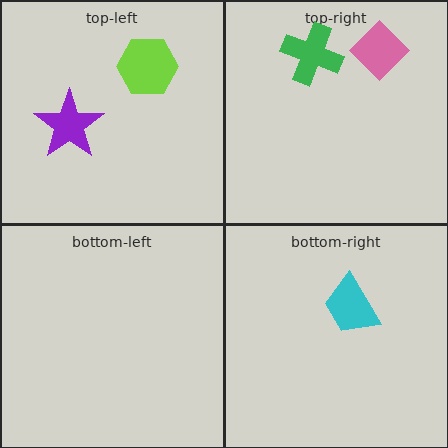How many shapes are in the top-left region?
2.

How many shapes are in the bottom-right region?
1.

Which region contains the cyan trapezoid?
The bottom-right region.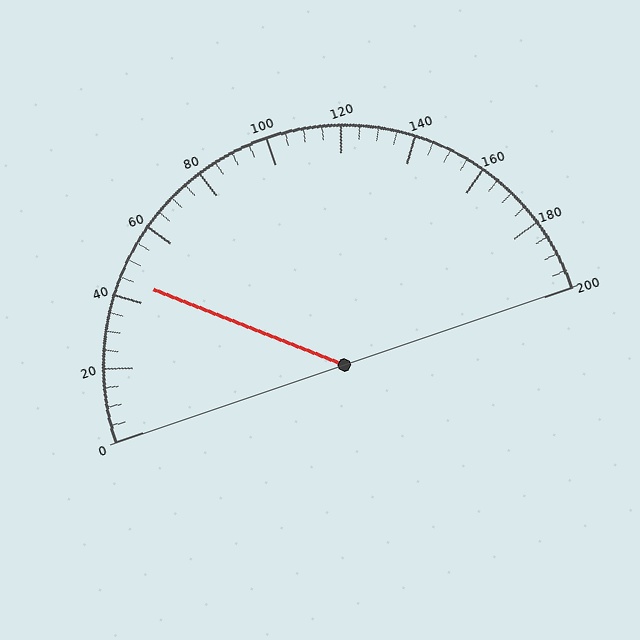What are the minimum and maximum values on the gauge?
The gauge ranges from 0 to 200.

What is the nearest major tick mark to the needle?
The nearest major tick mark is 40.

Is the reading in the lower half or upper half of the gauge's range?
The reading is in the lower half of the range (0 to 200).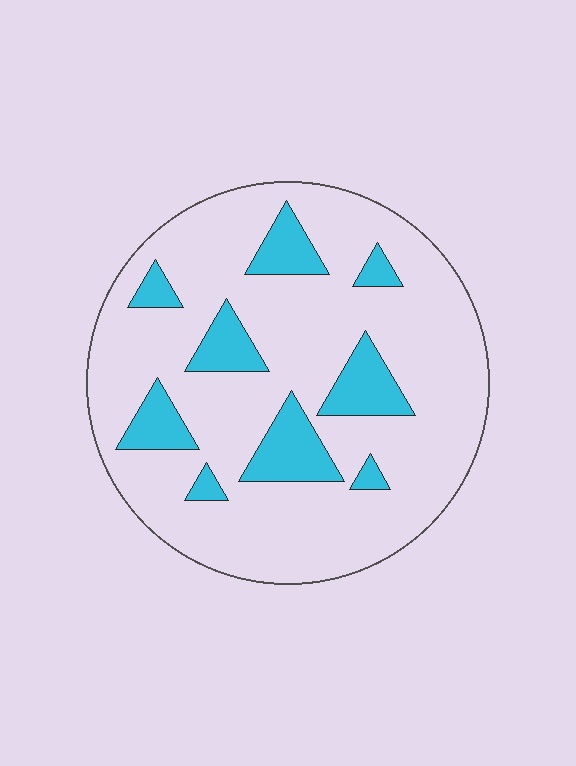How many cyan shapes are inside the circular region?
9.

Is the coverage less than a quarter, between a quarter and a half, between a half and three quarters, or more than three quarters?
Less than a quarter.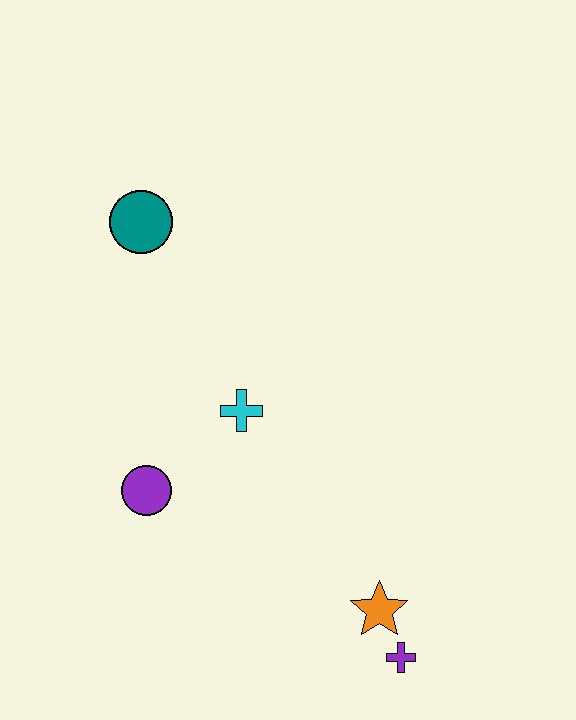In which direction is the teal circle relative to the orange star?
The teal circle is above the orange star.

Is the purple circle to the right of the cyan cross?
No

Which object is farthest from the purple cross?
The teal circle is farthest from the purple cross.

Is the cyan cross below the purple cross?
No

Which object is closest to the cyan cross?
The purple circle is closest to the cyan cross.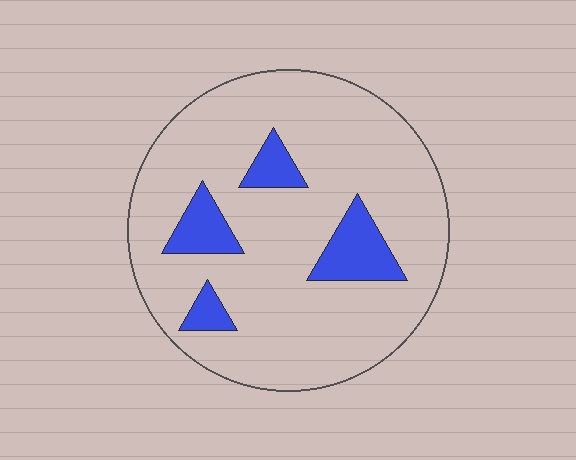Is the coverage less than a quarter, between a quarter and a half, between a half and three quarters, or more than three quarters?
Less than a quarter.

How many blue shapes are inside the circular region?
4.